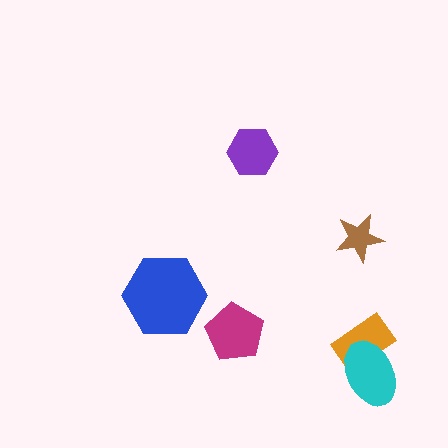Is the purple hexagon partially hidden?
No, no other shape covers it.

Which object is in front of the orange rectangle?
The cyan ellipse is in front of the orange rectangle.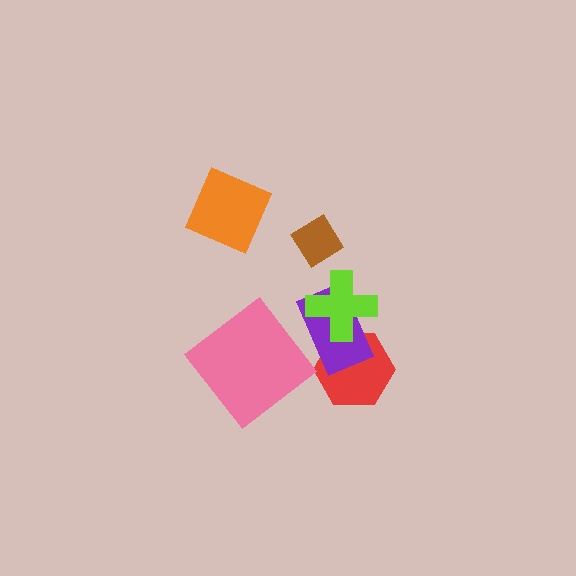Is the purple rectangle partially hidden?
Yes, it is partially covered by another shape.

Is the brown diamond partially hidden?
No, no other shape covers it.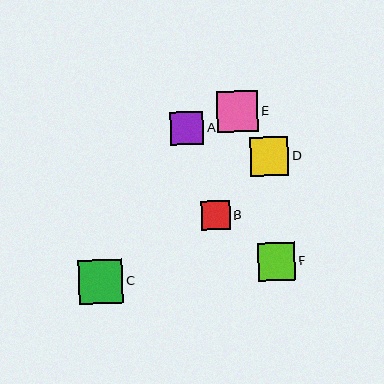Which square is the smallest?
Square B is the smallest with a size of approximately 29 pixels.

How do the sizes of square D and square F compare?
Square D and square F are approximately the same size.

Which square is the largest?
Square C is the largest with a size of approximately 44 pixels.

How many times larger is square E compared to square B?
Square E is approximately 1.4 times the size of square B.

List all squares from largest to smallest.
From largest to smallest: C, E, D, F, A, B.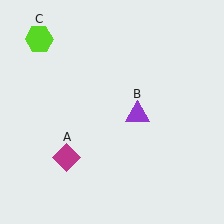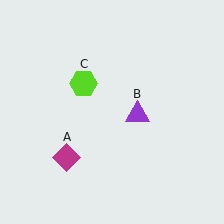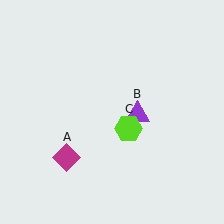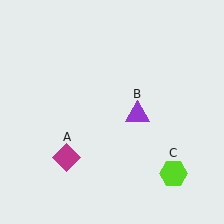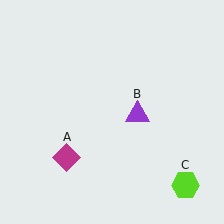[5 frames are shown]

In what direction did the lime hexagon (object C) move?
The lime hexagon (object C) moved down and to the right.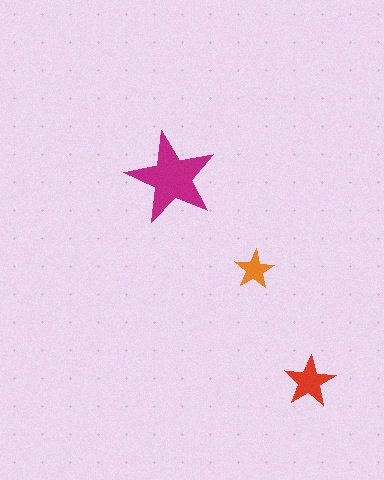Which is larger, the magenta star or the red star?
The magenta one.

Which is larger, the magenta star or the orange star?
The magenta one.